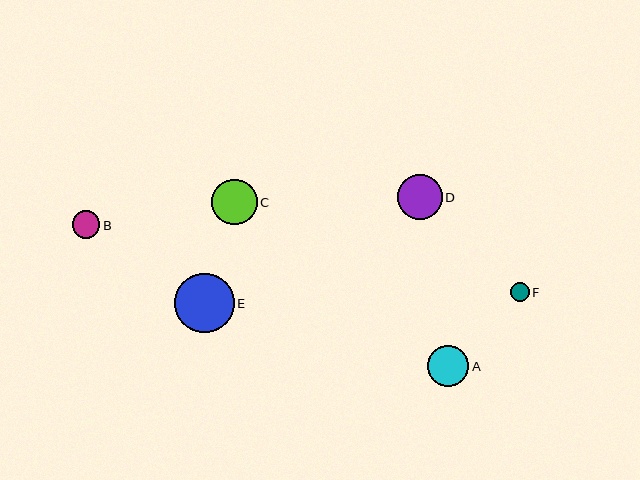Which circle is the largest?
Circle E is the largest with a size of approximately 60 pixels.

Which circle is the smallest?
Circle F is the smallest with a size of approximately 19 pixels.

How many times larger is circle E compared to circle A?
Circle E is approximately 1.5 times the size of circle A.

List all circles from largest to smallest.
From largest to smallest: E, C, D, A, B, F.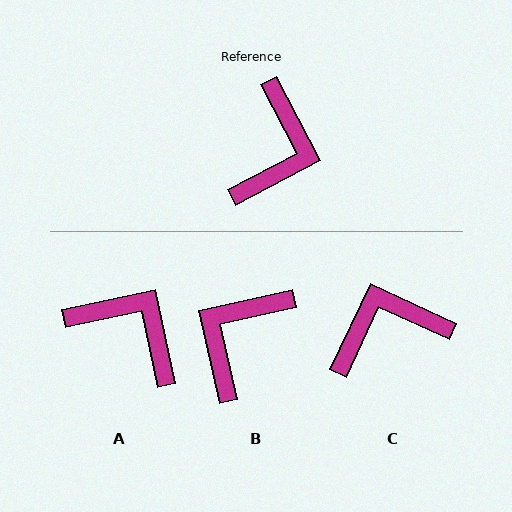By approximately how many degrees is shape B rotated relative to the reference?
Approximately 165 degrees counter-clockwise.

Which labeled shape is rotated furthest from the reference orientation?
B, about 165 degrees away.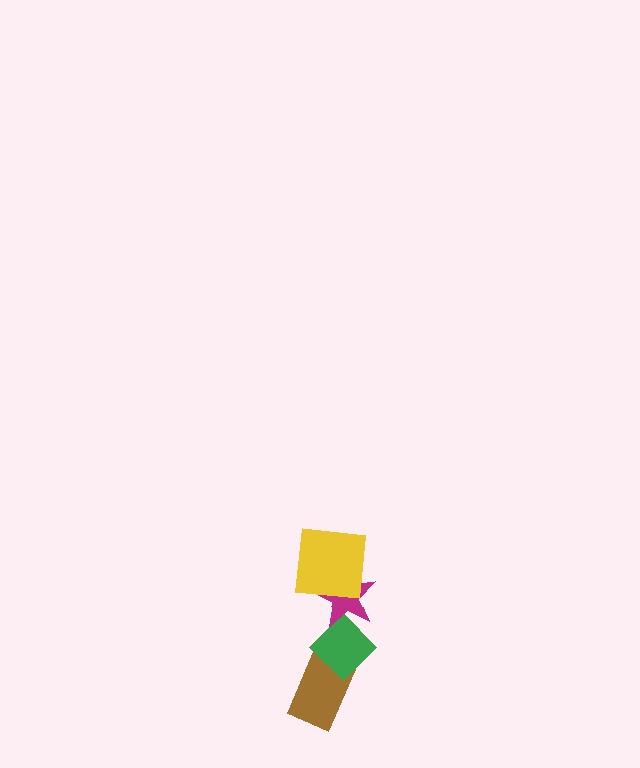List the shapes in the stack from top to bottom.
From top to bottom: the yellow square, the magenta star, the green diamond, the brown rectangle.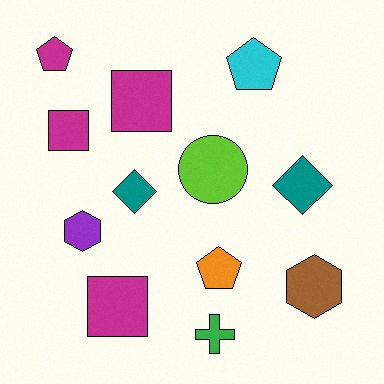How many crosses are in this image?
There is 1 cross.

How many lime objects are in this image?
There is 1 lime object.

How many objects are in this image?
There are 12 objects.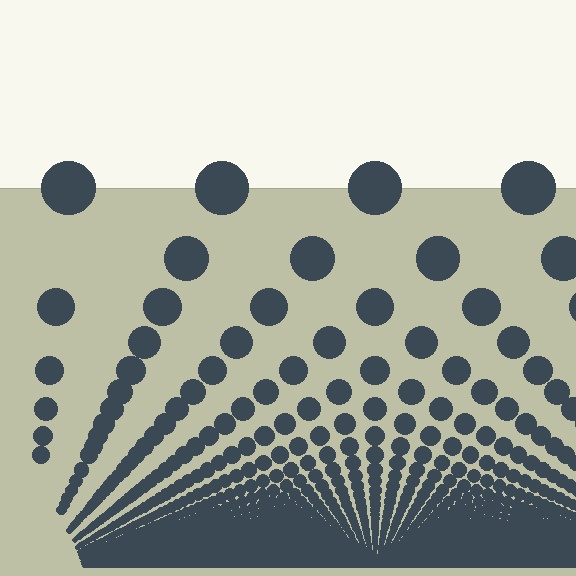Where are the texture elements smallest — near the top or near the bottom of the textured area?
Near the bottom.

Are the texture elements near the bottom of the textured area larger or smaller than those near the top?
Smaller. The gradient is inverted — elements near the bottom are smaller and denser.